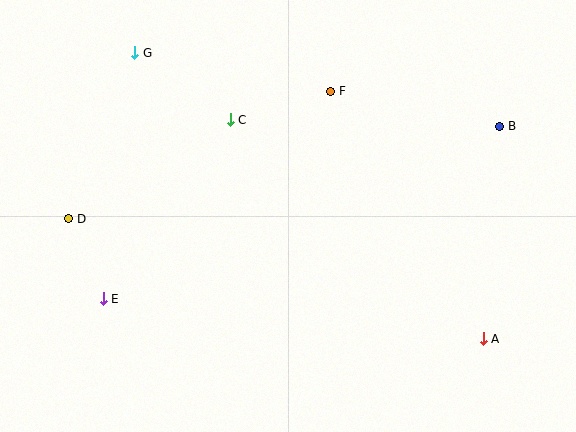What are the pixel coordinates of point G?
Point G is at (135, 53).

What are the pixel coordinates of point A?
Point A is at (483, 339).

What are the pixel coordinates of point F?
Point F is at (331, 91).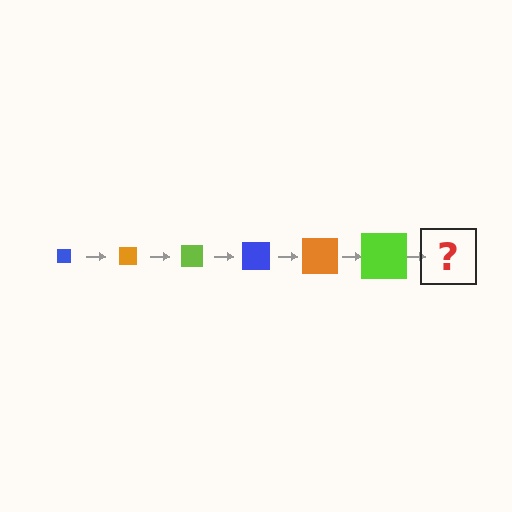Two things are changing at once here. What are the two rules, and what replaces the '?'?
The two rules are that the square grows larger each step and the color cycles through blue, orange, and lime. The '?' should be a blue square, larger than the previous one.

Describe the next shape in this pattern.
It should be a blue square, larger than the previous one.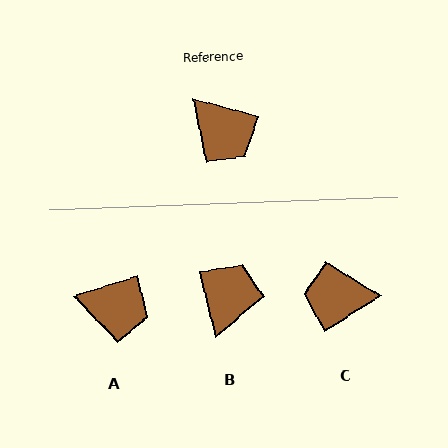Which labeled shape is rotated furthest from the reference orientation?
C, about 133 degrees away.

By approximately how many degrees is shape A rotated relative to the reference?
Approximately 32 degrees counter-clockwise.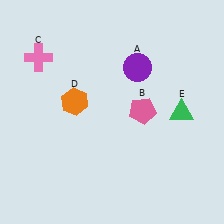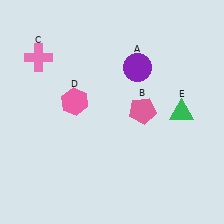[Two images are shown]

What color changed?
The hexagon (D) changed from orange in Image 1 to pink in Image 2.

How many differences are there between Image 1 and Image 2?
There is 1 difference between the two images.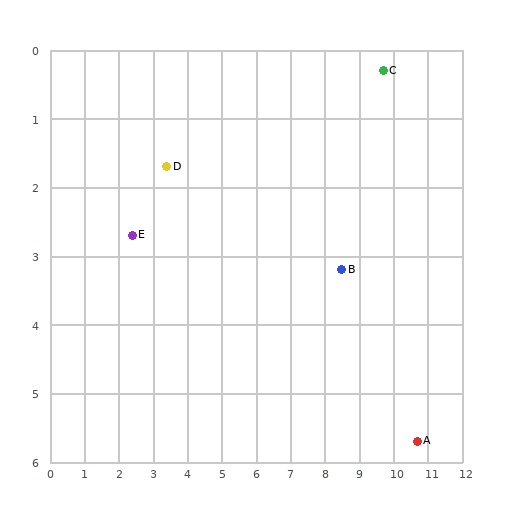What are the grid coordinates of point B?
Point B is at approximately (8.5, 3.2).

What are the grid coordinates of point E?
Point E is at approximately (2.4, 2.7).